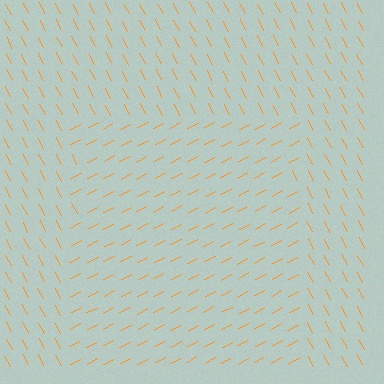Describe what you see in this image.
The image is filled with small orange line segments. A rectangle region in the image has lines oriented differently from the surrounding lines, creating a visible texture boundary.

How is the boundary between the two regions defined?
The boundary is defined purely by a change in line orientation (approximately 89 degrees difference). All lines are the same color and thickness.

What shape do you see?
I see a rectangle.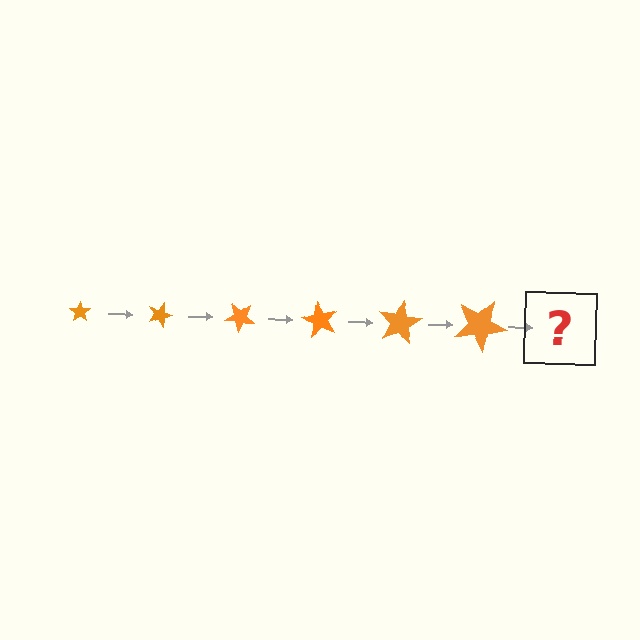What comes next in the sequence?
The next element should be a star, larger than the previous one and rotated 120 degrees from the start.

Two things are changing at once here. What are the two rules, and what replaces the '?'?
The two rules are that the star grows larger each step and it rotates 20 degrees each step. The '?' should be a star, larger than the previous one and rotated 120 degrees from the start.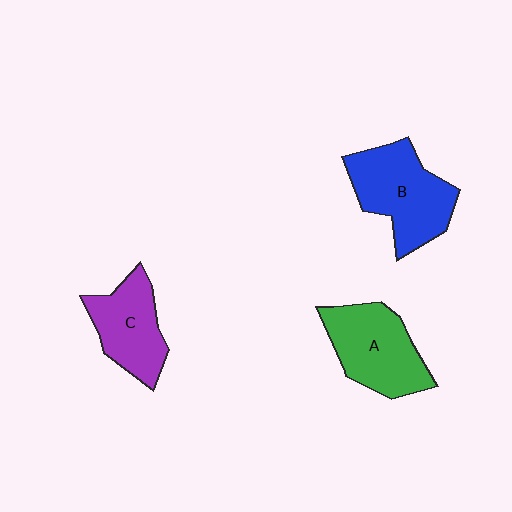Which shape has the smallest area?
Shape C (purple).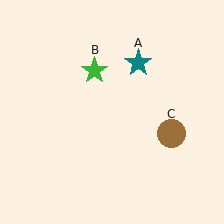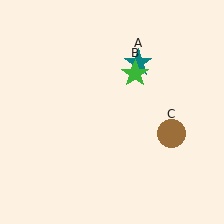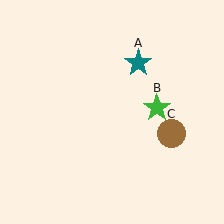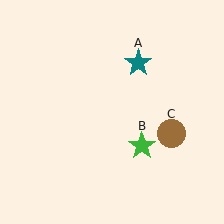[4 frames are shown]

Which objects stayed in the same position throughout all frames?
Teal star (object A) and brown circle (object C) remained stationary.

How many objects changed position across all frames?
1 object changed position: green star (object B).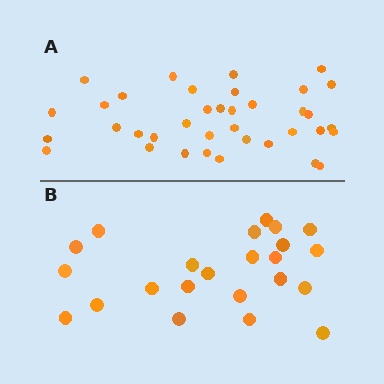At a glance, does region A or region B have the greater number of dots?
Region A (the top region) has more dots.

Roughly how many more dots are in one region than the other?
Region A has approximately 15 more dots than region B.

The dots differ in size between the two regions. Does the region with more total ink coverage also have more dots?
No. Region B has more total ink coverage because its dots are larger, but region A actually contains more individual dots. Total area can be misleading — the number of items is what matters here.